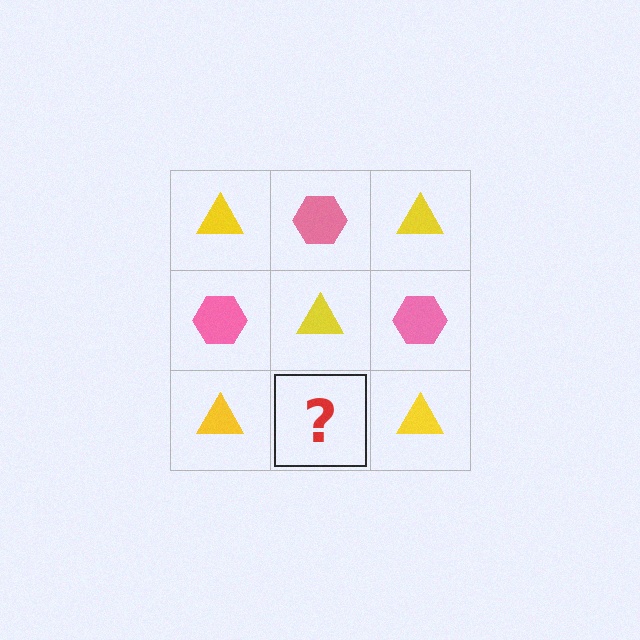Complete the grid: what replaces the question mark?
The question mark should be replaced with a pink hexagon.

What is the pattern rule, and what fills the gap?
The rule is that it alternates yellow triangle and pink hexagon in a checkerboard pattern. The gap should be filled with a pink hexagon.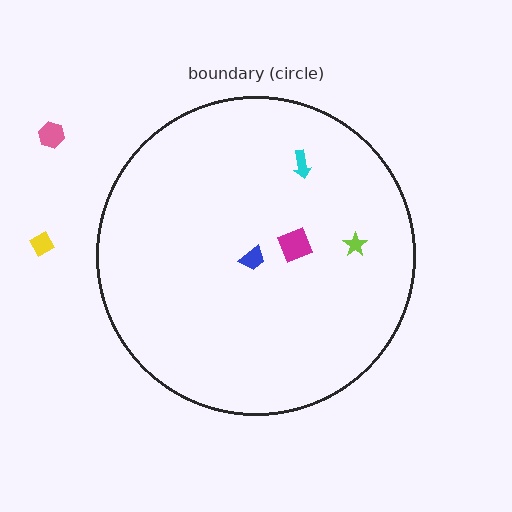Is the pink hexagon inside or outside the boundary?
Outside.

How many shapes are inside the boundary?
4 inside, 2 outside.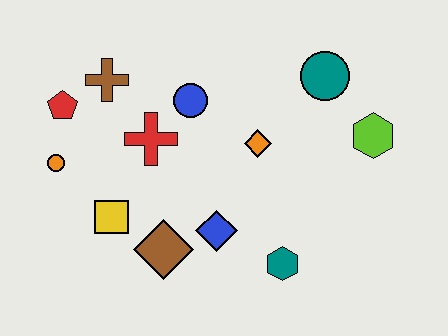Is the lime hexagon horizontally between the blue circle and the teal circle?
No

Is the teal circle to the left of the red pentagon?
No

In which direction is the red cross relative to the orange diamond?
The red cross is to the left of the orange diamond.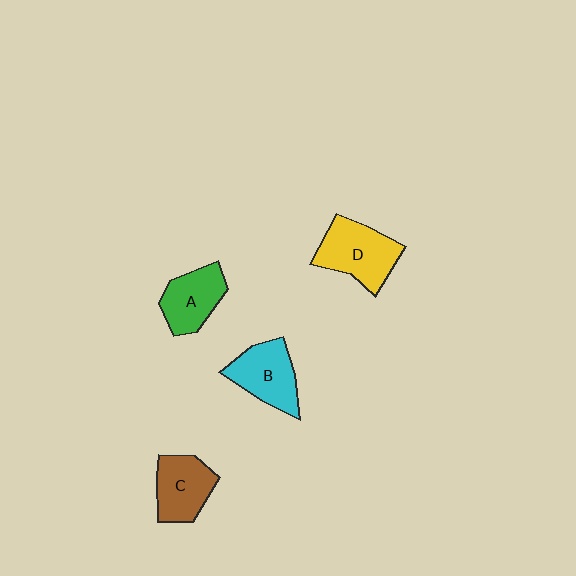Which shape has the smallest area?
Shape A (green).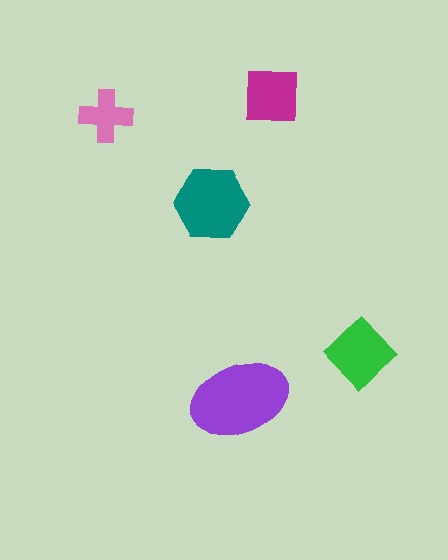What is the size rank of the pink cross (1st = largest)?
5th.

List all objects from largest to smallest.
The purple ellipse, the teal hexagon, the green diamond, the magenta square, the pink cross.